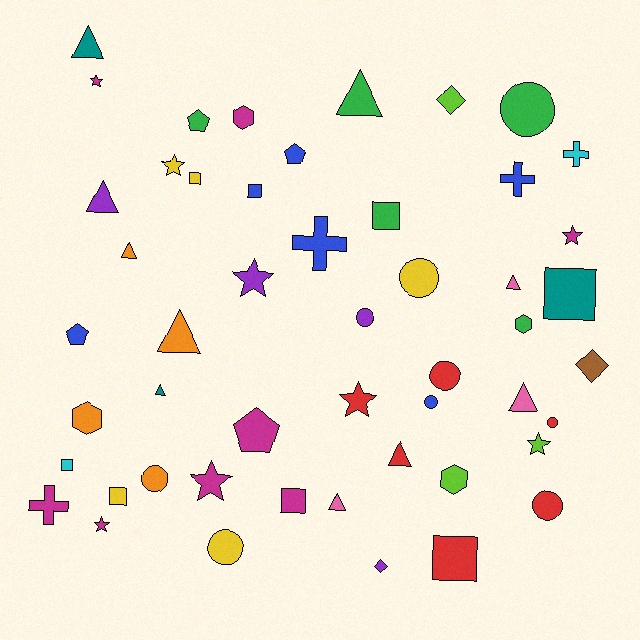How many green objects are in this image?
There are 5 green objects.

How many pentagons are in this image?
There are 4 pentagons.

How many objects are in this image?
There are 50 objects.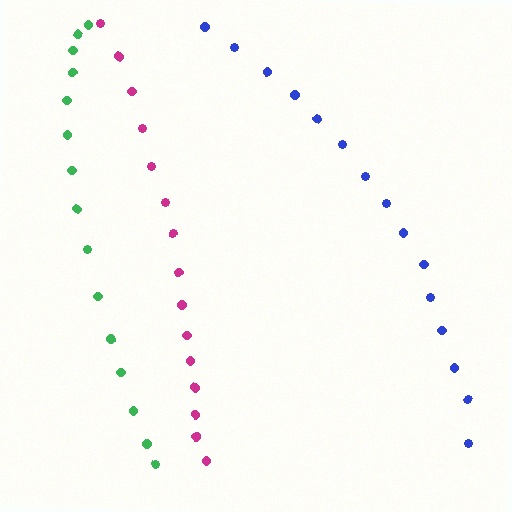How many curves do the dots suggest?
There are 3 distinct paths.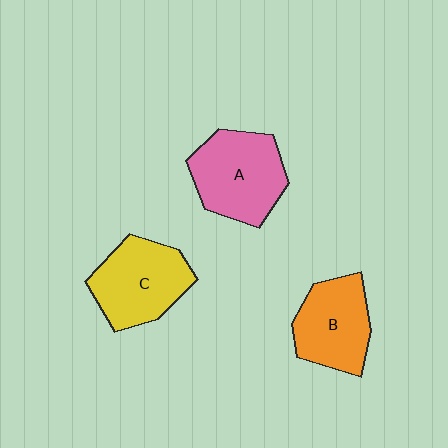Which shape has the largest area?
Shape A (pink).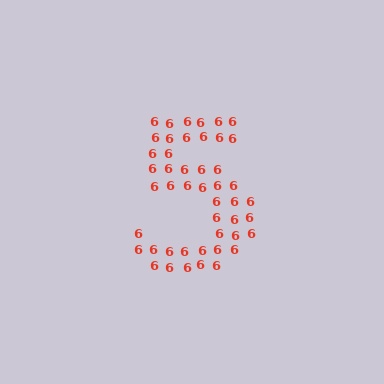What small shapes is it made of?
It is made of small digit 6's.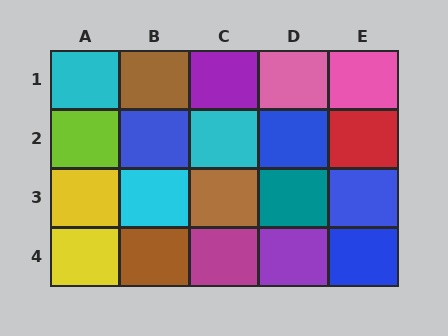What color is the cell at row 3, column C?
Brown.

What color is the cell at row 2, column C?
Cyan.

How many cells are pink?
2 cells are pink.